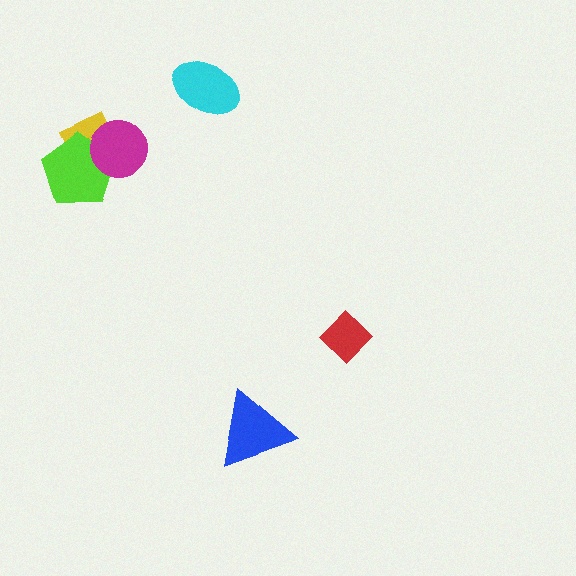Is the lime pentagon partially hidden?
Yes, it is partially covered by another shape.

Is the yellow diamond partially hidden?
Yes, it is partially covered by another shape.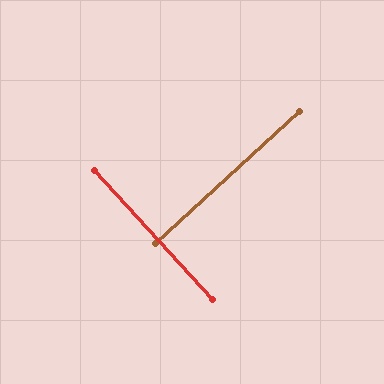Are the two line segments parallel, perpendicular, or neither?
Perpendicular — they meet at approximately 90°.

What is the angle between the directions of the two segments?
Approximately 90 degrees.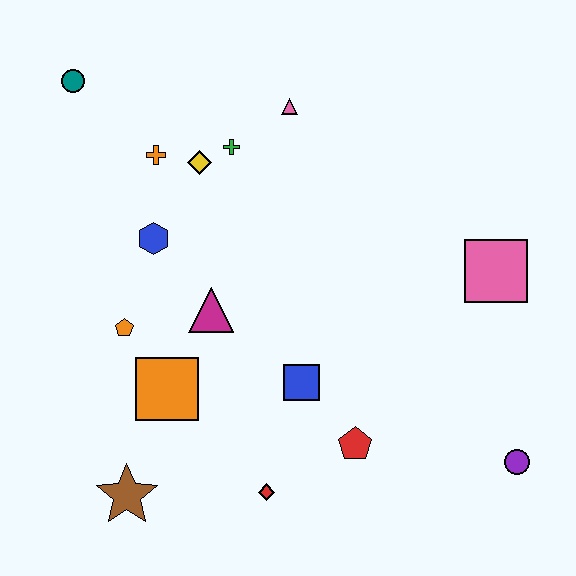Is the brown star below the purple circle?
Yes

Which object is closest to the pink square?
The purple circle is closest to the pink square.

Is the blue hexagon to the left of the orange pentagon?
No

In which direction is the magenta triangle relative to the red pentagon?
The magenta triangle is to the left of the red pentagon.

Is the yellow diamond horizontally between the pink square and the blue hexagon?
Yes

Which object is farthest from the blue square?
The teal circle is farthest from the blue square.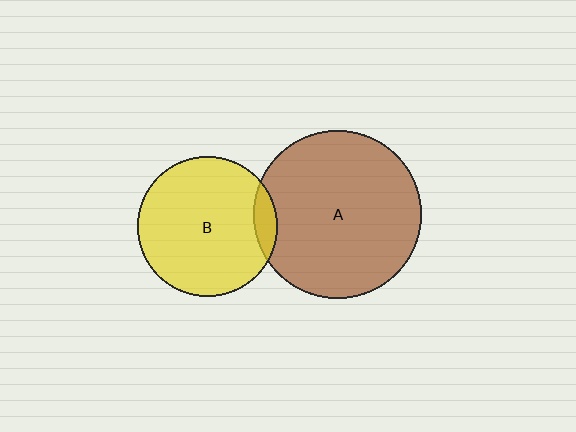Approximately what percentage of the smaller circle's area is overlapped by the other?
Approximately 10%.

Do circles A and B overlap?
Yes.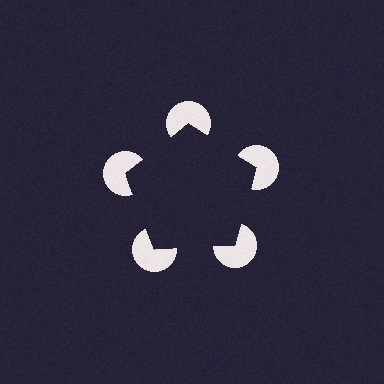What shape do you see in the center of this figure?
An illusory pentagon — its edges are inferred from the aligned wedge cuts in the pac-man discs, not physically drawn.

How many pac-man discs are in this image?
There are 5 — one at each vertex of the illusory pentagon.